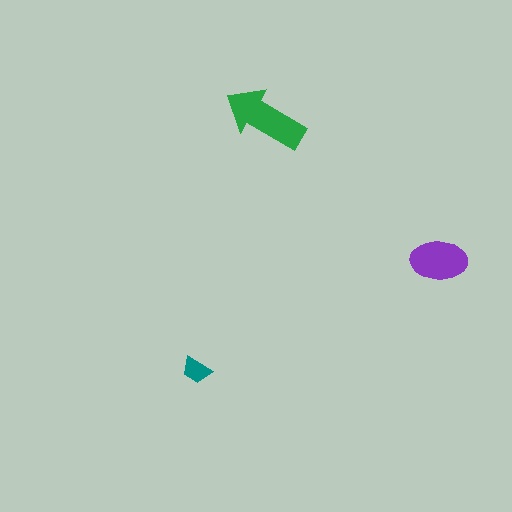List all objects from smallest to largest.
The teal trapezoid, the purple ellipse, the green arrow.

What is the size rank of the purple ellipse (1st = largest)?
2nd.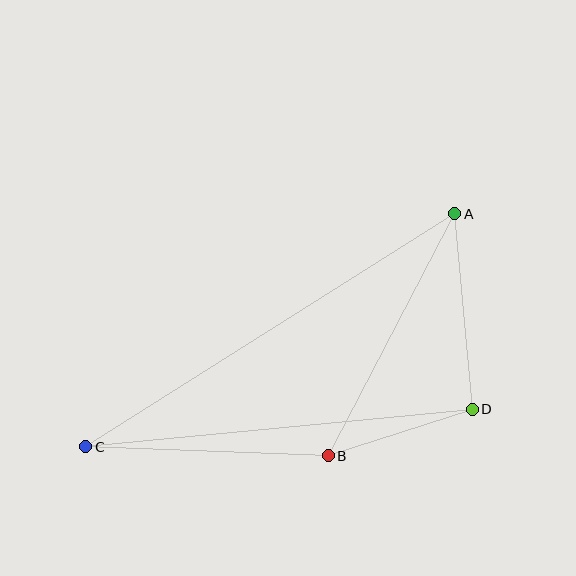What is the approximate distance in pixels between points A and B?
The distance between A and B is approximately 273 pixels.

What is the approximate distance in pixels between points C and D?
The distance between C and D is approximately 388 pixels.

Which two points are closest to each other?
Points B and D are closest to each other.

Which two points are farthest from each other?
Points A and C are farthest from each other.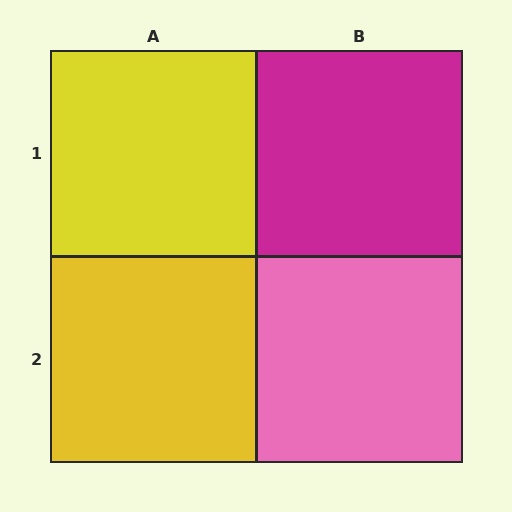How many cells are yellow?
2 cells are yellow.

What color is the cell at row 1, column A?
Yellow.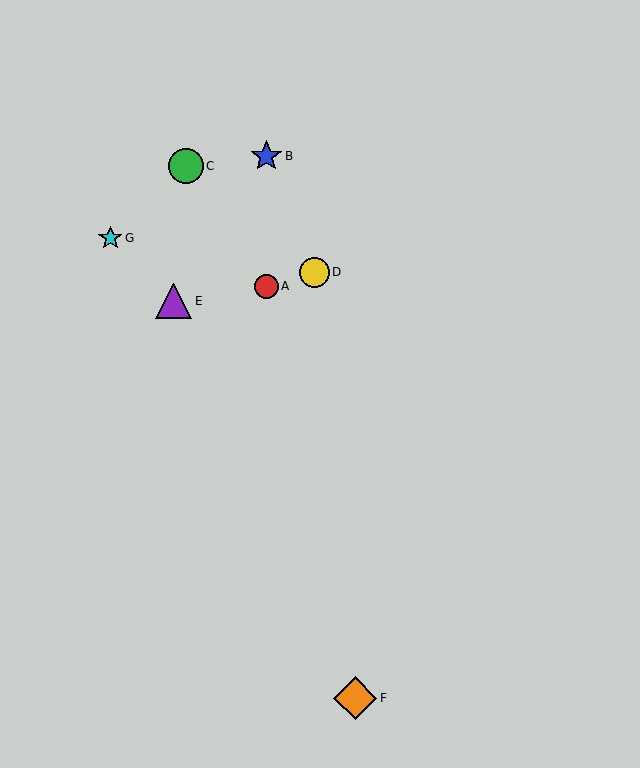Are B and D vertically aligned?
No, B is at x≈266 and D is at x≈314.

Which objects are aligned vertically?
Objects A, B are aligned vertically.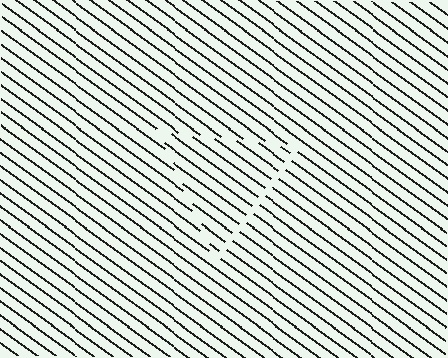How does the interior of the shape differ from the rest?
The interior of the shape contains the same grating, shifted by half a period — the contour is defined by the phase discontinuity where line-ends from the inner and outer gratings abut.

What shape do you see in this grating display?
An illusory triangle. The interior of the shape contains the same grating, shifted by half a period — the contour is defined by the phase discontinuity where line-ends from the inner and outer gratings abut.